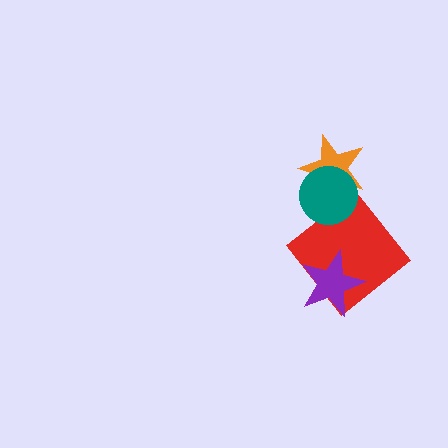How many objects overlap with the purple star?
1 object overlaps with the purple star.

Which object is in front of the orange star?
The teal circle is in front of the orange star.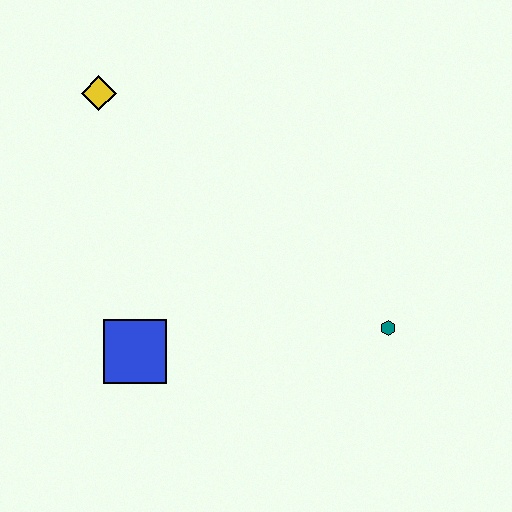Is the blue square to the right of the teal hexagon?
No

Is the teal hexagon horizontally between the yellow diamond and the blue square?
No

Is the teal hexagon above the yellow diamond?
No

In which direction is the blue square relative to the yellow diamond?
The blue square is below the yellow diamond.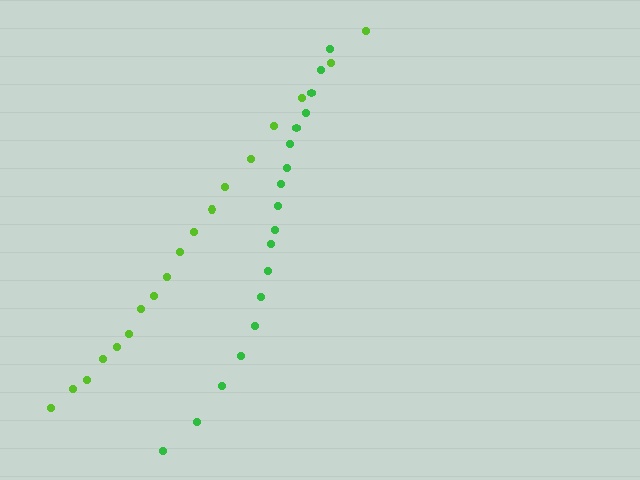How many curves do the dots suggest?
There are 2 distinct paths.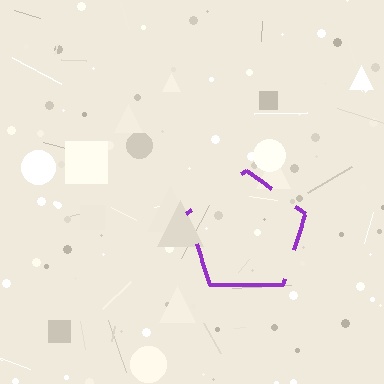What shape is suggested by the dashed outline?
The dashed outline suggests a pentagon.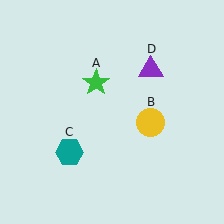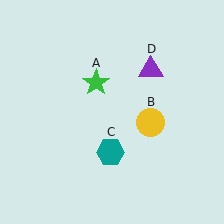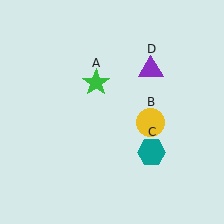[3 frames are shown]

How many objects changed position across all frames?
1 object changed position: teal hexagon (object C).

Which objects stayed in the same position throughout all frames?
Green star (object A) and yellow circle (object B) and purple triangle (object D) remained stationary.